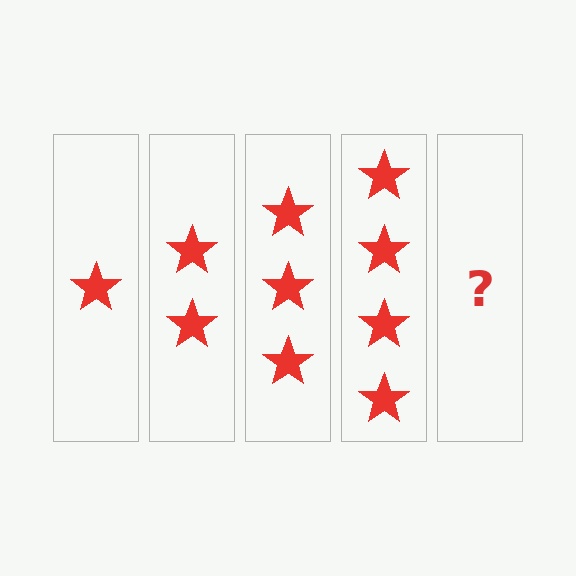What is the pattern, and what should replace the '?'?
The pattern is that each step adds one more star. The '?' should be 5 stars.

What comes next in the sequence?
The next element should be 5 stars.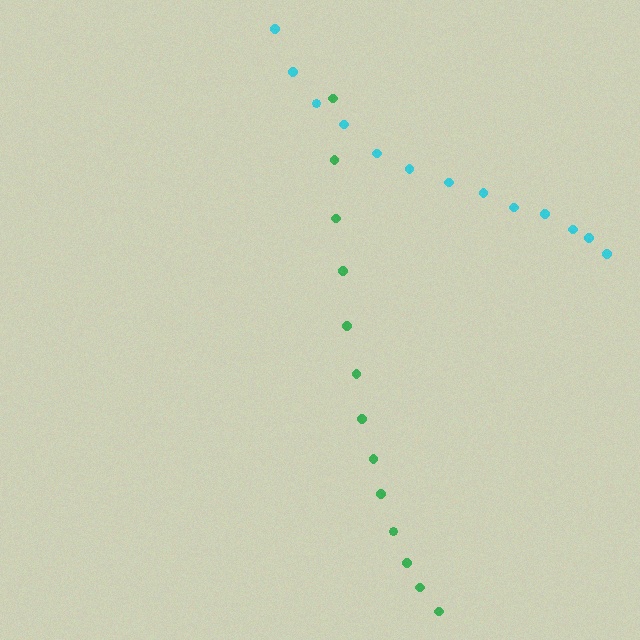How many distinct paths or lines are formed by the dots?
There are 2 distinct paths.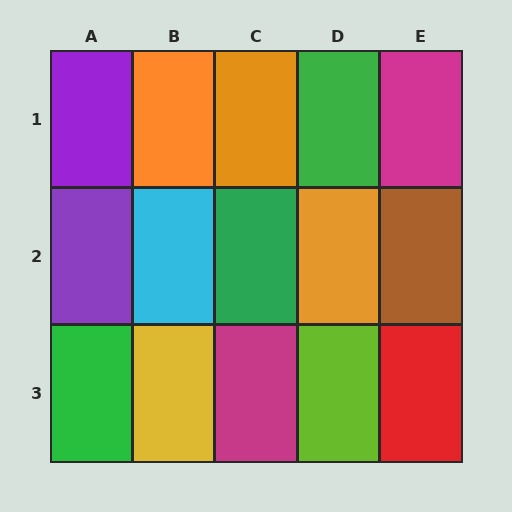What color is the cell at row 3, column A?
Green.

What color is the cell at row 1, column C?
Orange.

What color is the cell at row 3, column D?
Lime.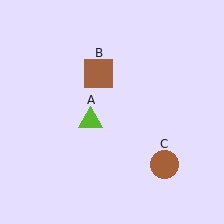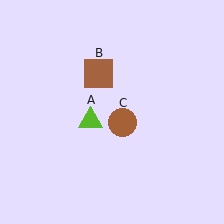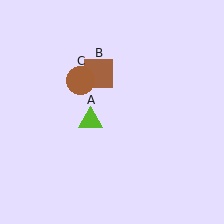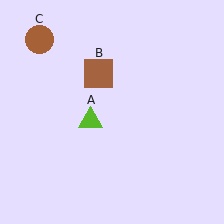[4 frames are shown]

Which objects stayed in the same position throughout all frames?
Lime triangle (object A) and brown square (object B) remained stationary.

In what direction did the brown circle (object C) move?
The brown circle (object C) moved up and to the left.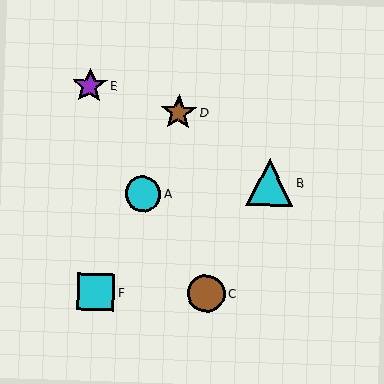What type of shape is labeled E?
Shape E is a purple star.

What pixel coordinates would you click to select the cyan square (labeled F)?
Click at (96, 292) to select the cyan square F.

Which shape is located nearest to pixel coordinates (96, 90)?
The purple star (labeled E) at (90, 86) is nearest to that location.